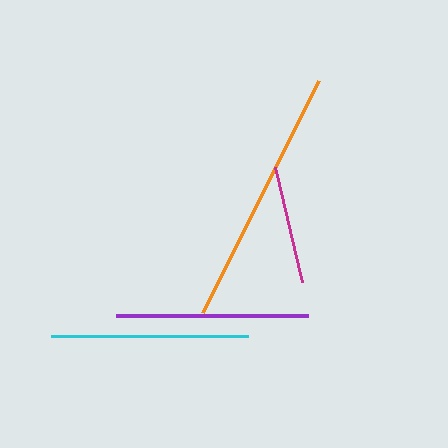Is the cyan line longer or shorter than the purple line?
The cyan line is longer than the purple line.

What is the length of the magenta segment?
The magenta segment is approximately 118 pixels long.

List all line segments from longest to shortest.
From longest to shortest: orange, cyan, purple, magenta.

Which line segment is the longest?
The orange line is the longest at approximately 259 pixels.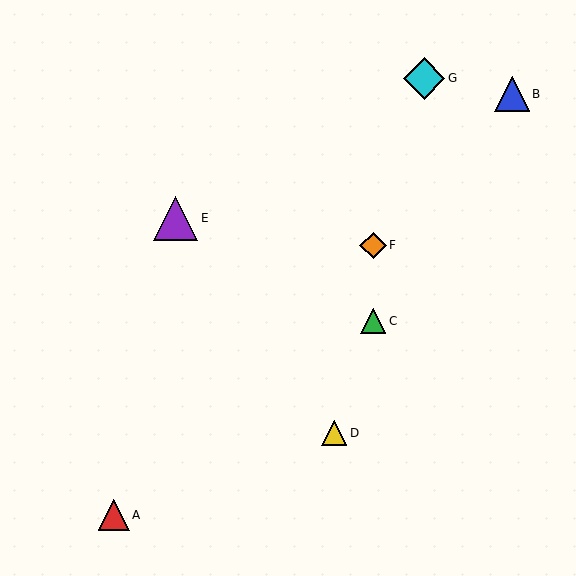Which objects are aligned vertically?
Objects C, F are aligned vertically.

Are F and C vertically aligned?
Yes, both are at x≈373.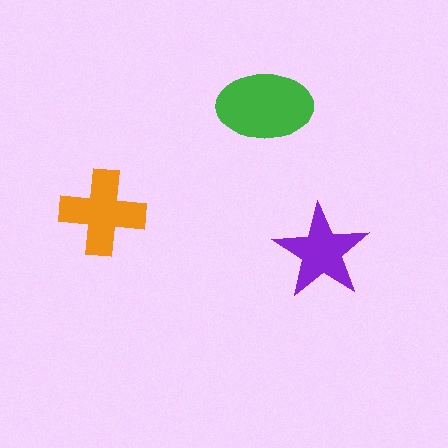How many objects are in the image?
There are 3 objects in the image.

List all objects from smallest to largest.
The purple star, the orange cross, the green ellipse.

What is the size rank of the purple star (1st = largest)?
3rd.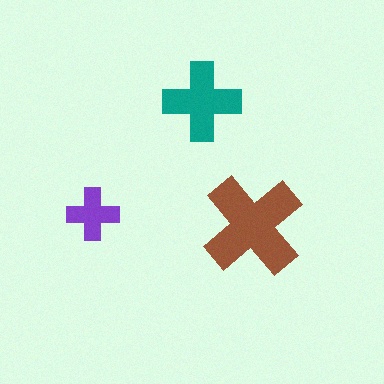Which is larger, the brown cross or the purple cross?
The brown one.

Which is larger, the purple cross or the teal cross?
The teal one.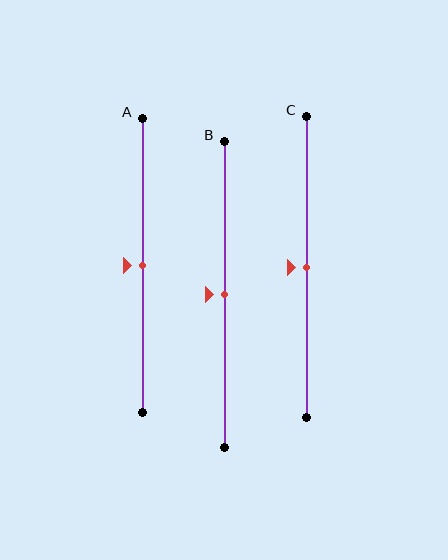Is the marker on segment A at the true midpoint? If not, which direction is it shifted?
Yes, the marker on segment A is at the true midpoint.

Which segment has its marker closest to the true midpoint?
Segment A has its marker closest to the true midpoint.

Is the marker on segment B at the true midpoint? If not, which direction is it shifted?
Yes, the marker on segment B is at the true midpoint.